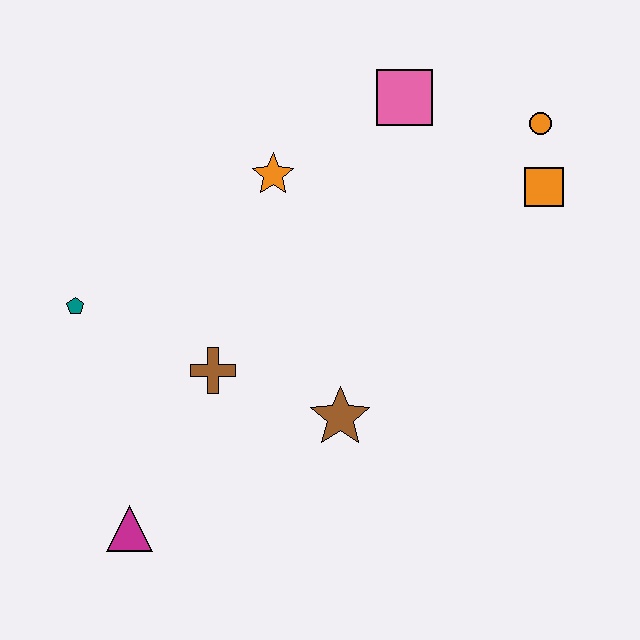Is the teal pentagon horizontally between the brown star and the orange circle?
No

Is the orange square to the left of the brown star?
No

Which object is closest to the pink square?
The orange circle is closest to the pink square.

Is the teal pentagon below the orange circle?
Yes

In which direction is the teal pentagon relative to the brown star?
The teal pentagon is to the left of the brown star.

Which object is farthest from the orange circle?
The magenta triangle is farthest from the orange circle.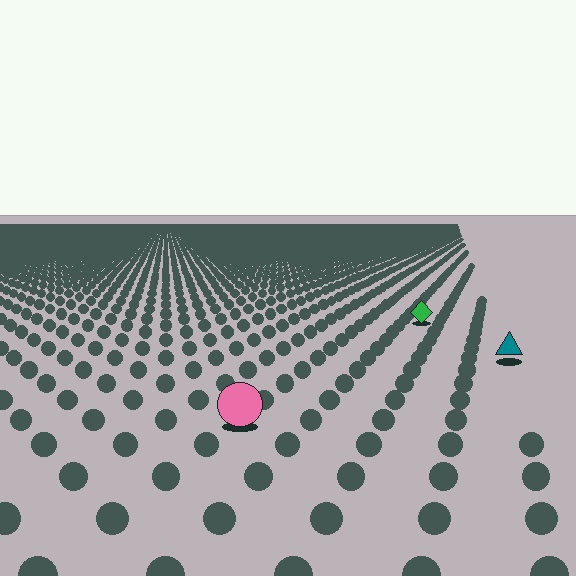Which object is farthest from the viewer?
The green diamond is farthest from the viewer. It appears smaller and the ground texture around it is denser.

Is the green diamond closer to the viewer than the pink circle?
No. The pink circle is closer — you can tell from the texture gradient: the ground texture is coarser near it.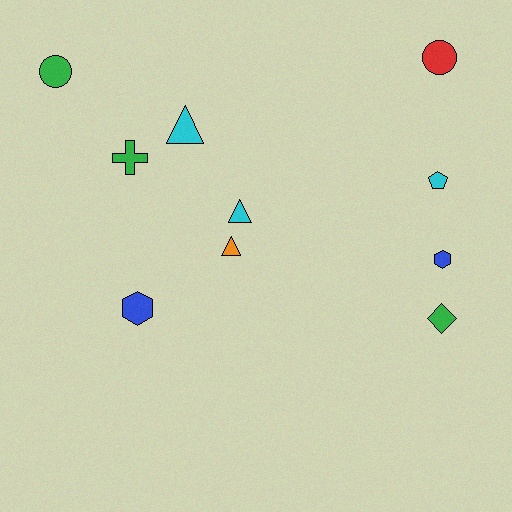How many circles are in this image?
There are 2 circles.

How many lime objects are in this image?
There are no lime objects.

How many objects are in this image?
There are 10 objects.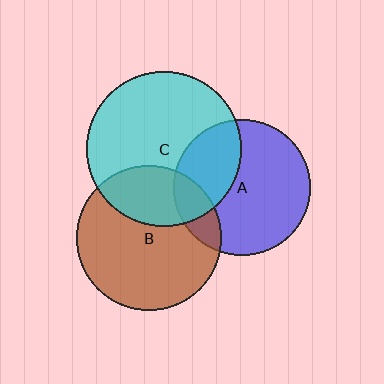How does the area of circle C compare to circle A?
Approximately 1.3 times.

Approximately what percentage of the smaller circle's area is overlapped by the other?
Approximately 30%.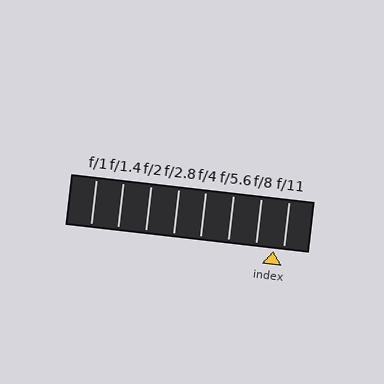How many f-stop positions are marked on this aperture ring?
There are 8 f-stop positions marked.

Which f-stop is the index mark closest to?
The index mark is closest to f/11.